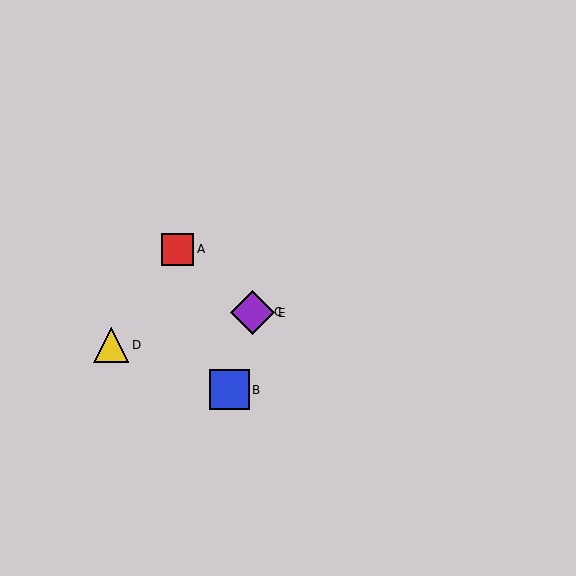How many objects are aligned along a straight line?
3 objects (A, C, E) are aligned along a straight line.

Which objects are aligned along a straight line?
Objects A, C, E are aligned along a straight line.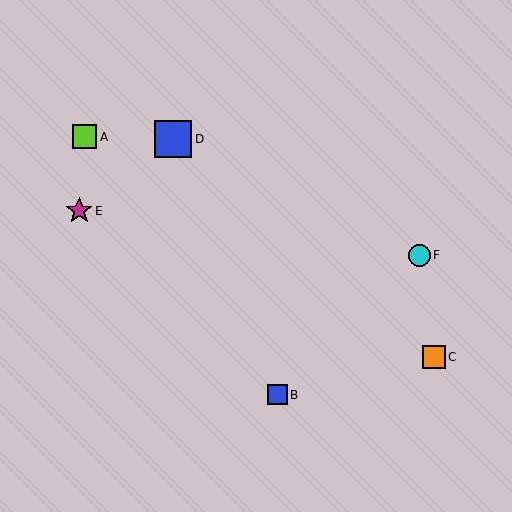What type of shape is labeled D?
Shape D is a blue square.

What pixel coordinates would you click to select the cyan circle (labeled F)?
Click at (419, 255) to select the cyan circle F.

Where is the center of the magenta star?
The center of the magenta star is at (79, 211).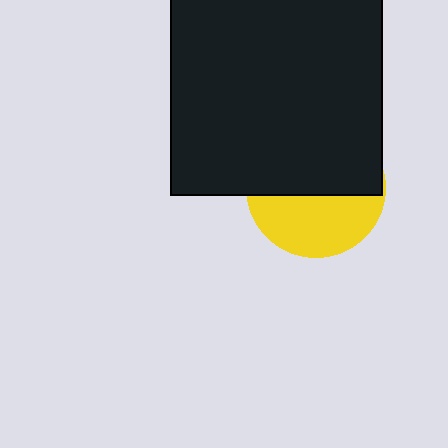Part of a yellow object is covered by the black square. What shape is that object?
It is a circle.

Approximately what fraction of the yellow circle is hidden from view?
Roughly 57% of the yellow circle is hidden behind the black square.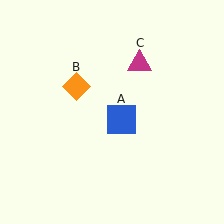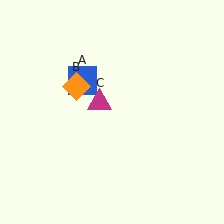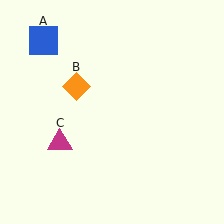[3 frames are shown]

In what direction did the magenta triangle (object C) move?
The magenta triangle (object C) moved down and to the left.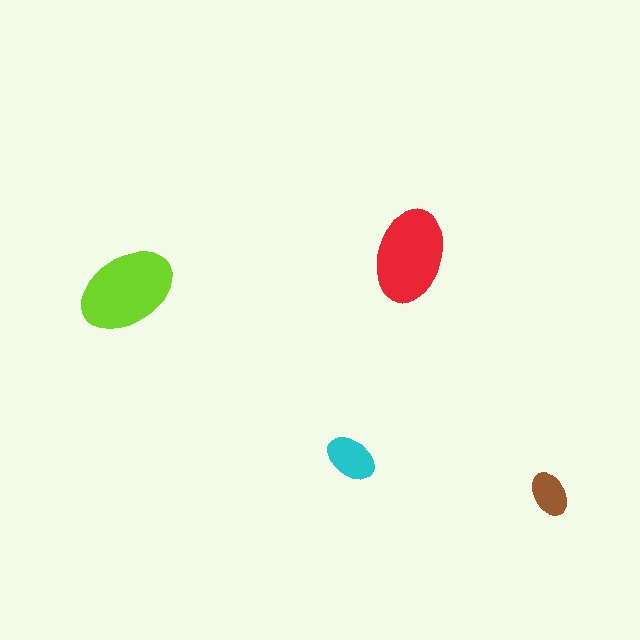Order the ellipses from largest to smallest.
the lime one, the red one, the cyan one, the brown one.